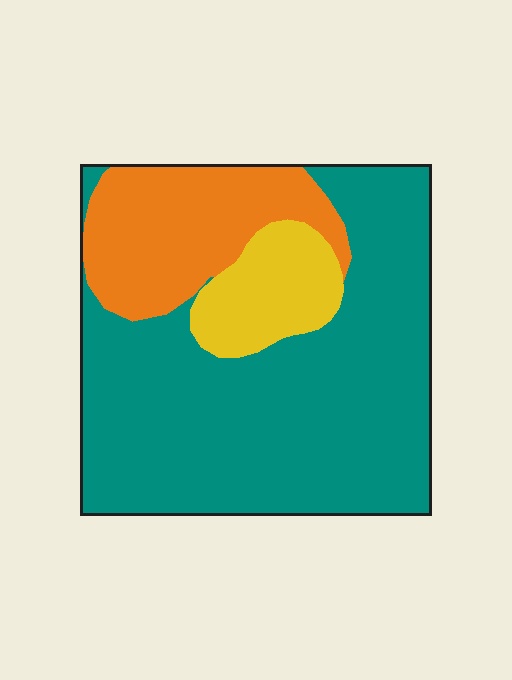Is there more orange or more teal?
Teal.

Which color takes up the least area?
Yellow, at roughly 10%.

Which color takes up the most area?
Teal, at roughly 65%.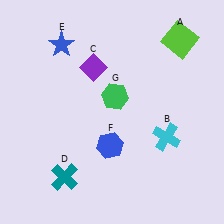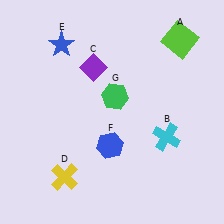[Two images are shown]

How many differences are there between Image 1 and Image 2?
There is 1 difference between the two images.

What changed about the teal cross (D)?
In Image 1, D is teal. In Image 2, it changed to yellow.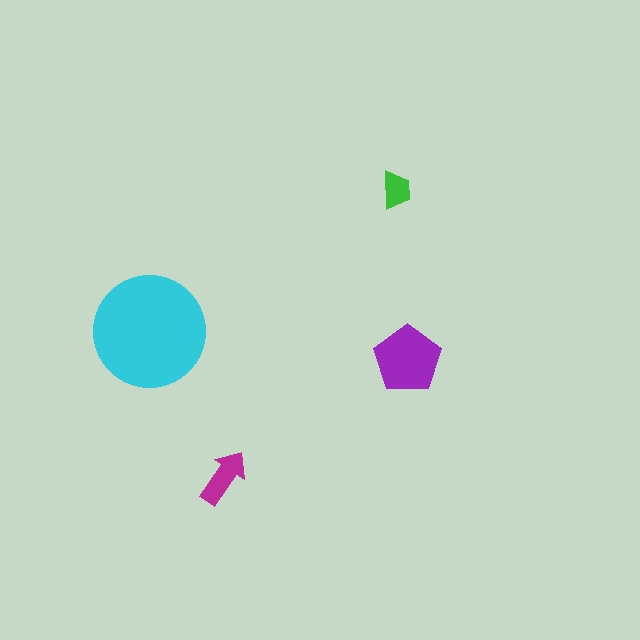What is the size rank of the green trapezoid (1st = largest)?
4th.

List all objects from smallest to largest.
The green trapezoid, the magenta arrow, the purple pentagon, the cyan circle.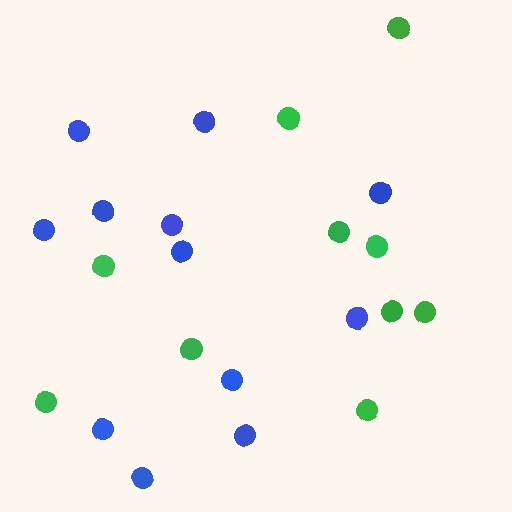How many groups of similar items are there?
There are 2 groups: one group of blue circles (12) and one group of green circles (10).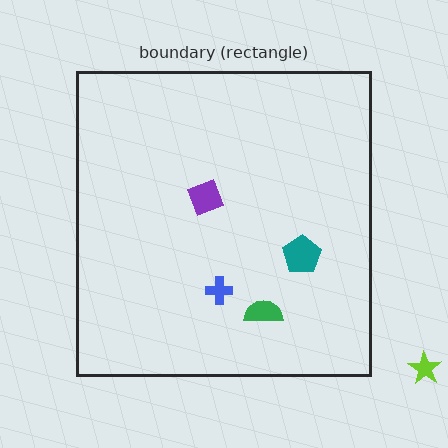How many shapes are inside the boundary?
4 inside, 1 outside.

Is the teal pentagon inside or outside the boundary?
Inside.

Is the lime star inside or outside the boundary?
Outside.